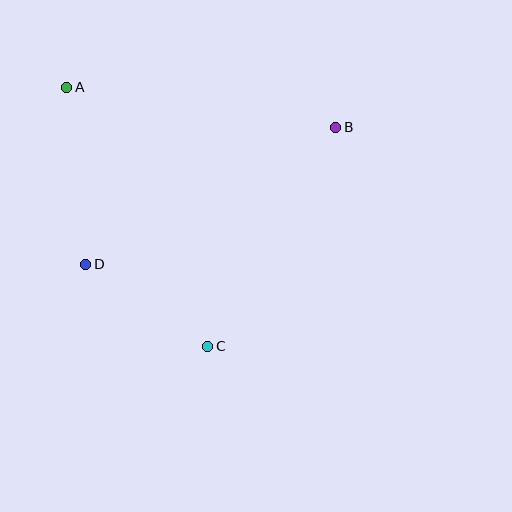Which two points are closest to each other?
Points C and D are closest to each other.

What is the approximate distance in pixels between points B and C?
The distance between B and C is approximately 254 pixels.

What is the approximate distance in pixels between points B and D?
The distance between B and D is approximately 285 pixels.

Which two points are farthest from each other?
Points A and C are farthest from each other.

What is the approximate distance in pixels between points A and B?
The distance between A and B is approximately 272 pixels.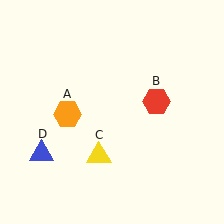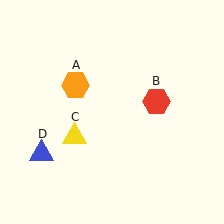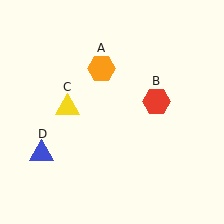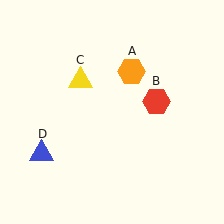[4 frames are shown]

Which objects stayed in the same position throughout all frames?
Red hexagon (object B) and blue triangle (object D) remained stationary.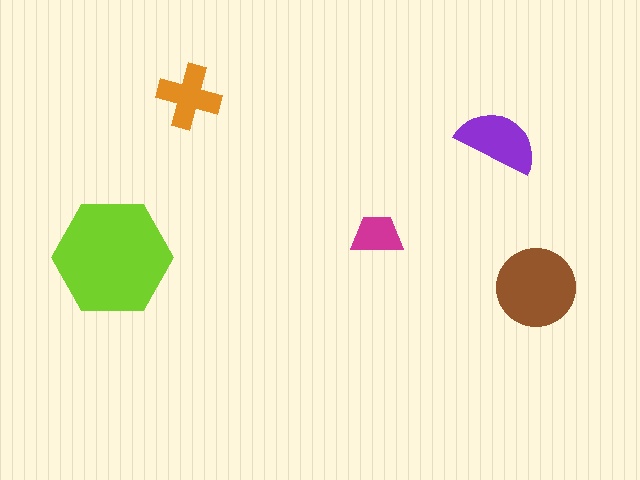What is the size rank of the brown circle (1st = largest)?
2nd.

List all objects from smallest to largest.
The magenta trapezoid, the orange cross, the purple semicircle, the brown circle, the lime hexagon.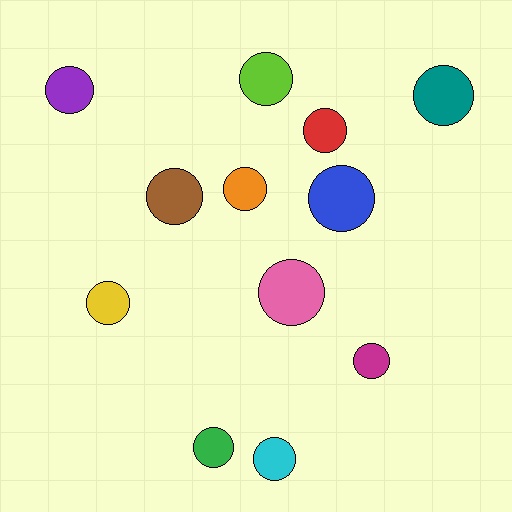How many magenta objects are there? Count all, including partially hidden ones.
There is 1 magenta object.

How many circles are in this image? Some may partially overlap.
There are 12 circles.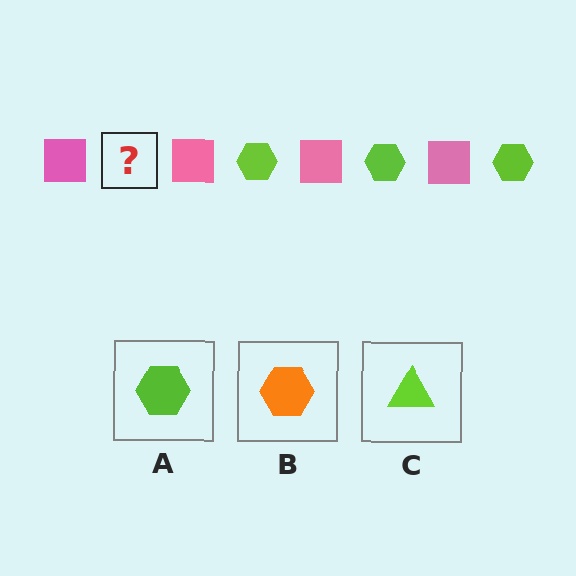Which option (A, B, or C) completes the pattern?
A.